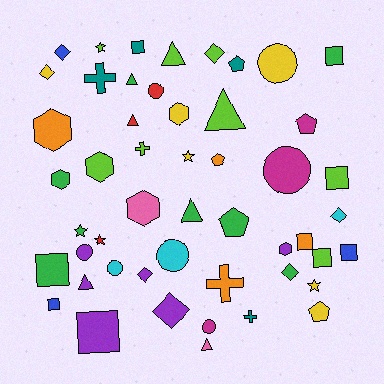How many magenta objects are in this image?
There are 3 magenta objects.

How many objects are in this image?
There are 50 objects.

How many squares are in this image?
There are 9 squares.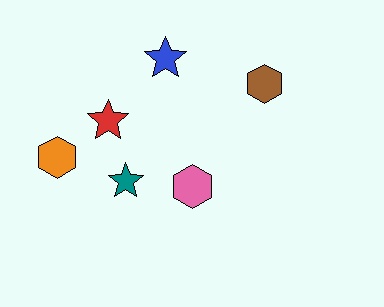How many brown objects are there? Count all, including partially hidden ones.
There is 1 brown object.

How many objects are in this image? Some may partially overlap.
There are 6 objects.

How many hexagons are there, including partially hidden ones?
There are 3 hexagons.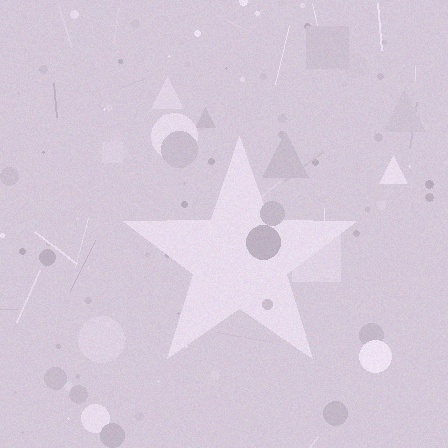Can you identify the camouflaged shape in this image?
The camouflaged shape is a star.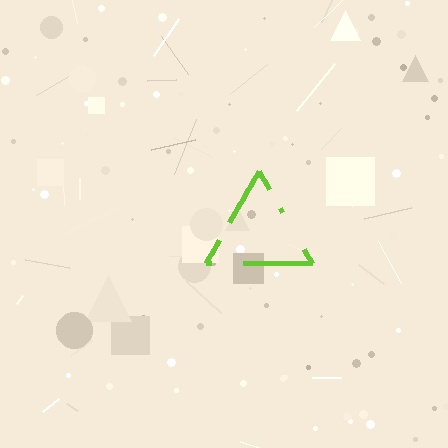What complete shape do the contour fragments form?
The contour fragments form a triangle.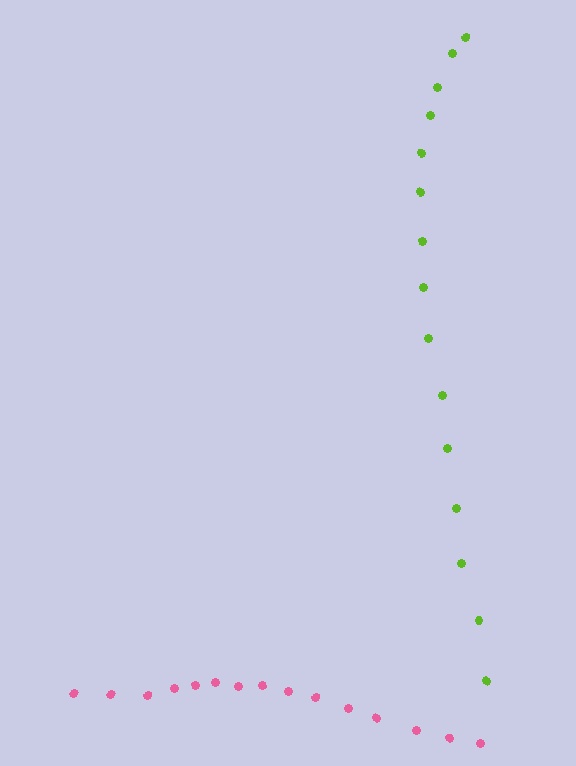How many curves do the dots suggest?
There are 2 distinct paths.